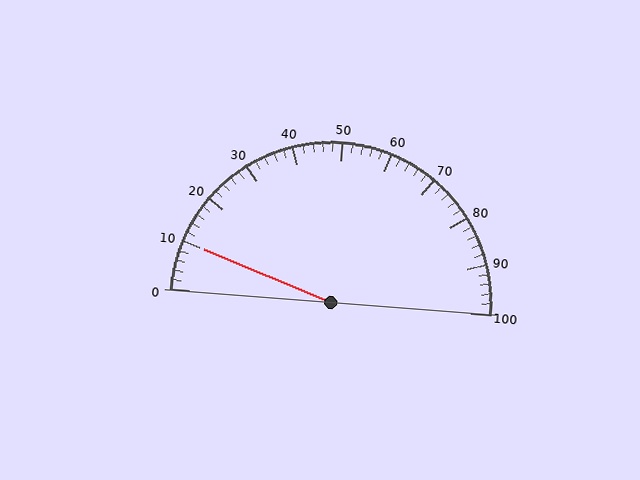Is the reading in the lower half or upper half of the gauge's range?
The reading is in the lower half of the range (0 to 100).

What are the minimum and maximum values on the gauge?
The gauge ranges from 0 to 100.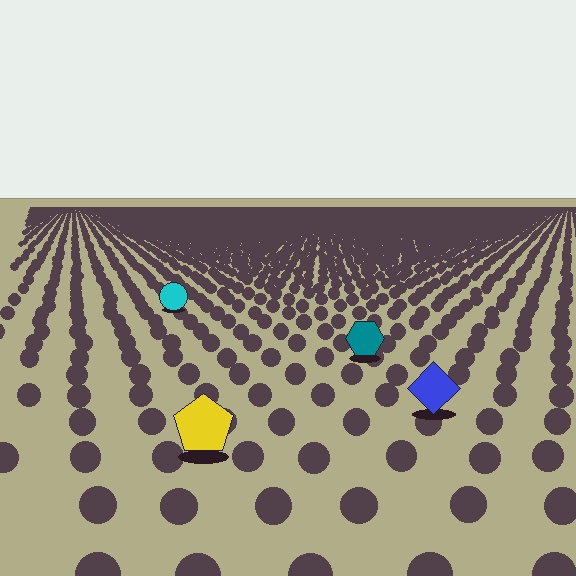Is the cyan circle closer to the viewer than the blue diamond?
No. The blue diamond is closer — you can tell from the texture gradient: the ground texture is coarser near it.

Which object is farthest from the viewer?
The cyan circle is farthest from the viewer. It appears smaller and the ground texture around it is denser.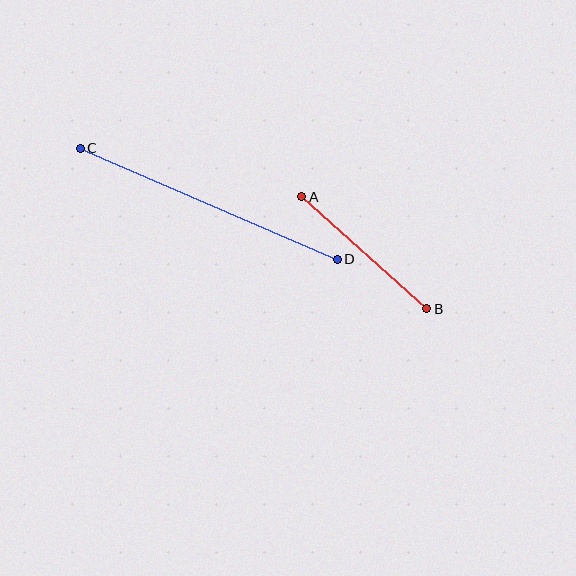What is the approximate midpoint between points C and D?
The midpoint is at approximately (209, 204) pixels.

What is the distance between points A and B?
The distance is approximately 168 pixels.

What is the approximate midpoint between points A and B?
The midpoint is at approximately (364, 253) pixels.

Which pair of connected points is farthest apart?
Points C and D are farthest apart.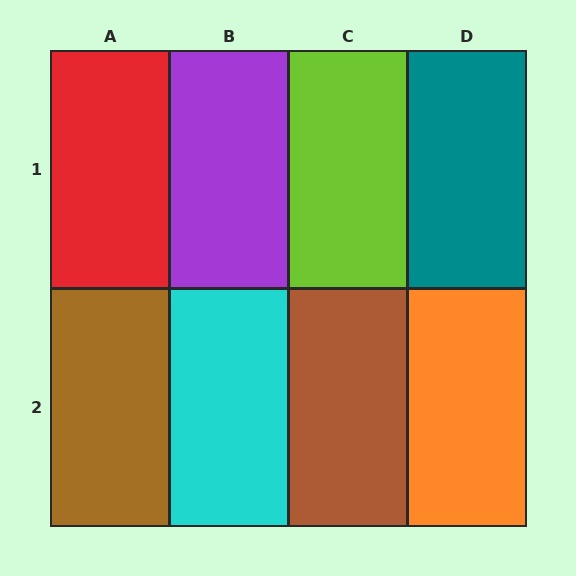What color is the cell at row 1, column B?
Purple.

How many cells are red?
1 cell is red.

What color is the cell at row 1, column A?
Red.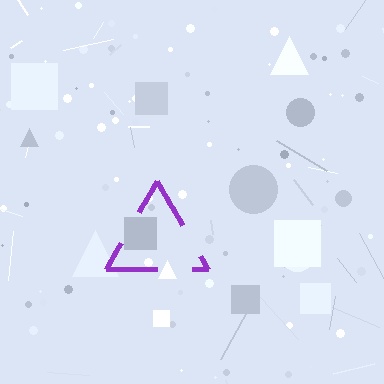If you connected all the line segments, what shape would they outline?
They would outline a triangle.